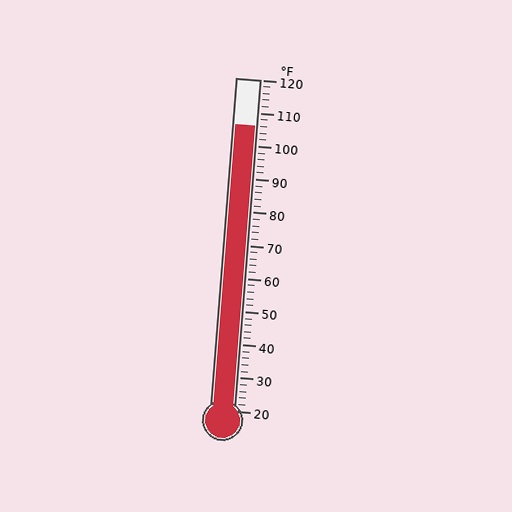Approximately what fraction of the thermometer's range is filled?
The thermometer is filled to approximately 85% of its range.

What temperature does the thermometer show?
The thermometer shows approximately 106°F.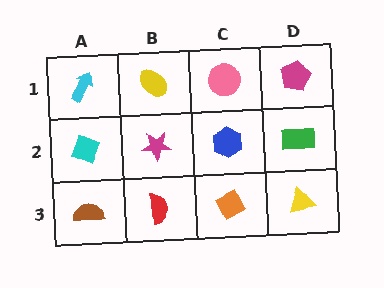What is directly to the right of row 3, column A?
A red semicircle.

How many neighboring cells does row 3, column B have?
3.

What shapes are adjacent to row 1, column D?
A green rectangle (row 2, column D), a pink circle (row 1, column C).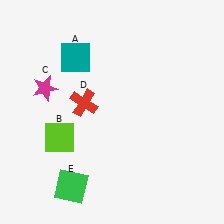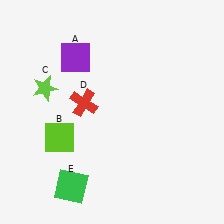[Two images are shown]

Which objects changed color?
A changed from teal to purple. C changed from magenta to lime.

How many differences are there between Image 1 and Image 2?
There are 2 differences between the two images.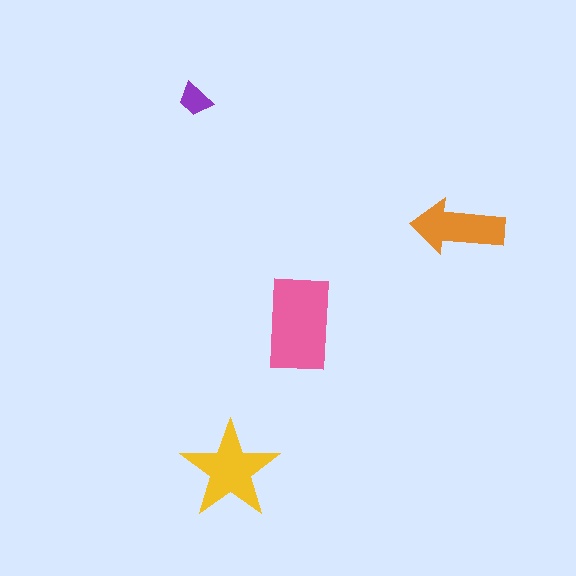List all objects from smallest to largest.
The purple trapezoid, the orange arrow, the yellow star, the pink rectangle.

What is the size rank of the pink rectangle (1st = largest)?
1st.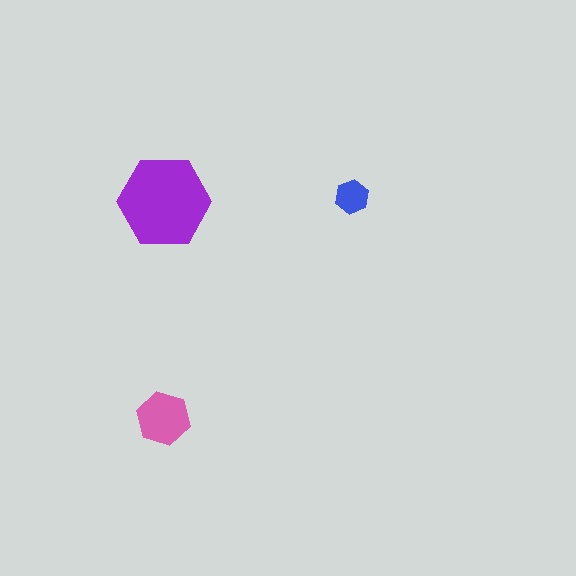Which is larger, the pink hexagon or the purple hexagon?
The purple one.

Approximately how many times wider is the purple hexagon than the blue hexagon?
About 2.5 times wider.